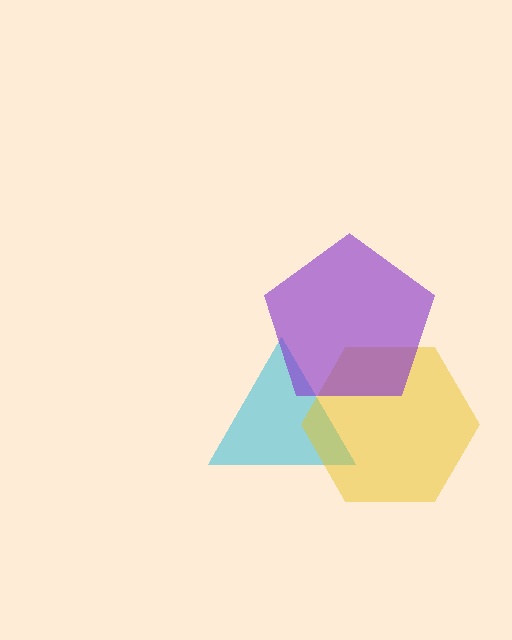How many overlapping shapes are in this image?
There are 3 overlapping shapes in the image.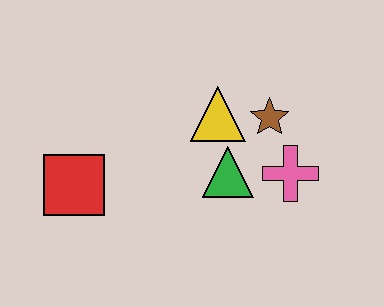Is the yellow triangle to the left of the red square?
No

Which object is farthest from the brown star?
The red square is farthest from the brown star.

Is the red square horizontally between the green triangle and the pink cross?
No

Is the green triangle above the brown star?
No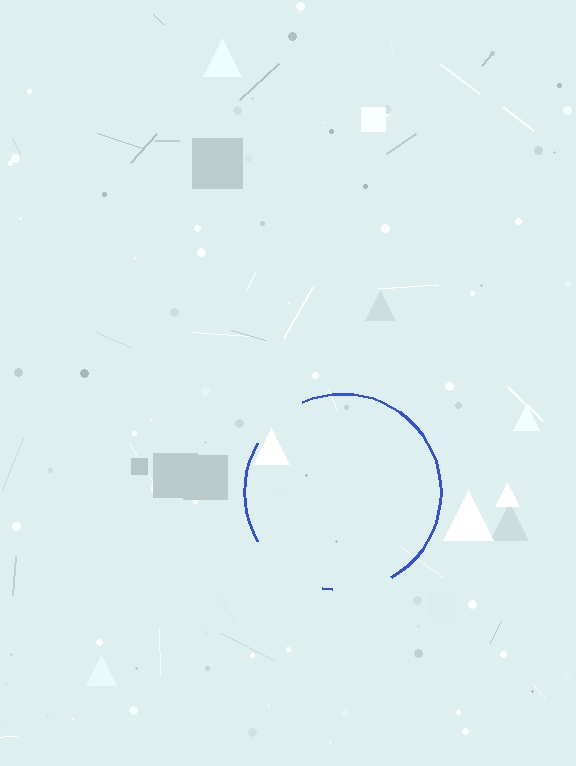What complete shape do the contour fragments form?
The contour fragments form a circle.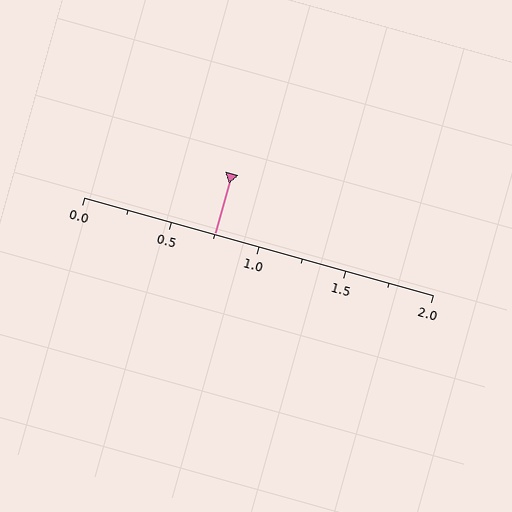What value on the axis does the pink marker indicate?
The marker indicates approximately 0.75.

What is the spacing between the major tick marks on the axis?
The major ticks are spaced 0.5 apart.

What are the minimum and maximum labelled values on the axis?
The axis runs from 0.0 to 2.0.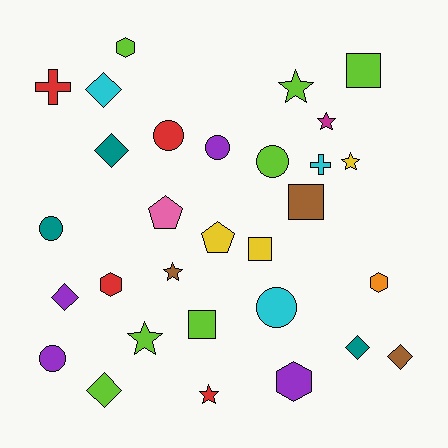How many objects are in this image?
There are 30 objects.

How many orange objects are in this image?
There is 1 orange object.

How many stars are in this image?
There are 6 stars.